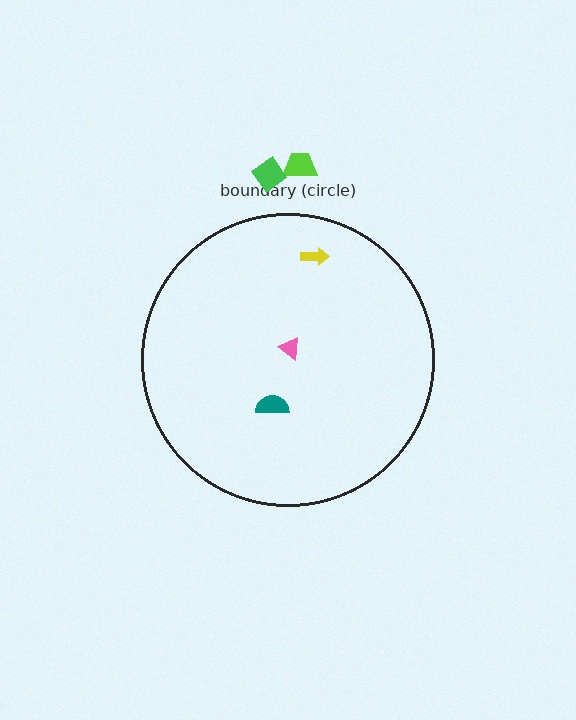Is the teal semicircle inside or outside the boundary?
Inside.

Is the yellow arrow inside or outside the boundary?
Inside.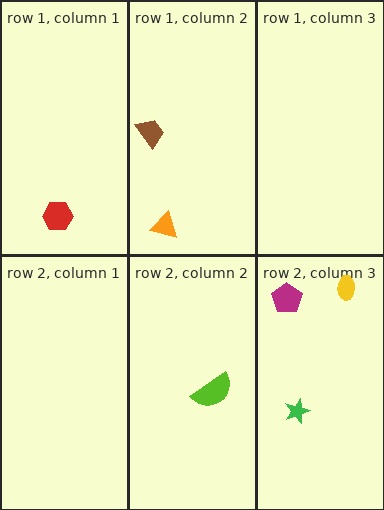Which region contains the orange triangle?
The row 1, column 2 region.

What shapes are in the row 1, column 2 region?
The orange triangle, the brown trapezoid.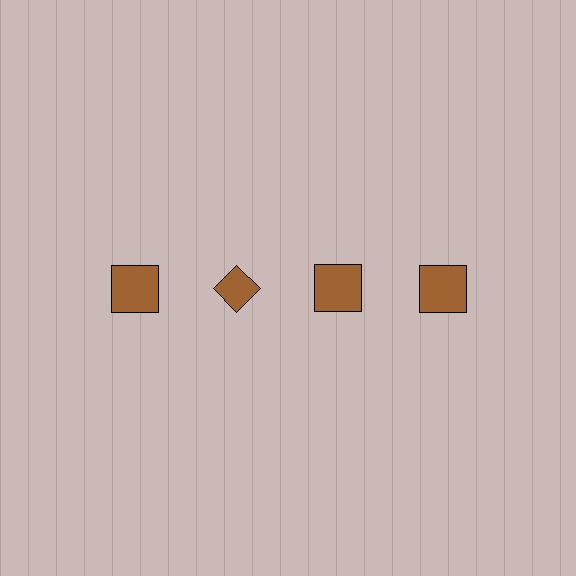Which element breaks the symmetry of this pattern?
The brown diamond in the top row, second from left column breaks the symmetry. All other shapes are brown squares.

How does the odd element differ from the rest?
It has a different shape: diamond instead of square.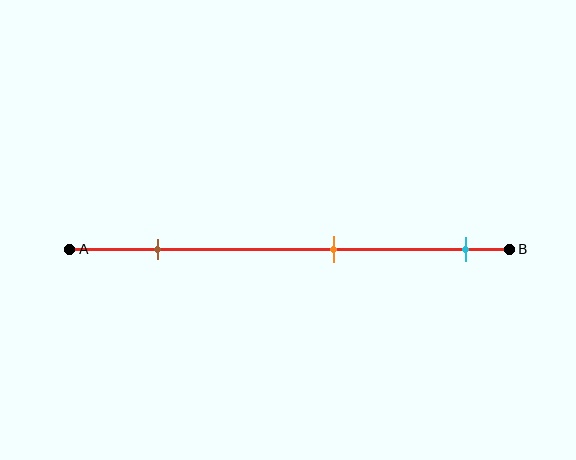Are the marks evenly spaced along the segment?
Yes, the marks are approximately evenly spaced.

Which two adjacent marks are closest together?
The orange and cyan marks are the closest adjacent pair.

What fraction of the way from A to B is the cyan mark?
The cyan mark is approximately 90% (0.9) of the way from A to B.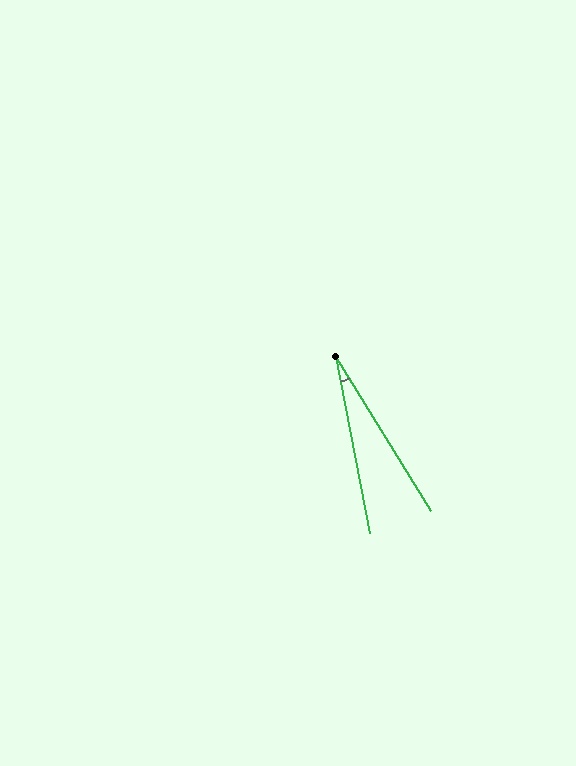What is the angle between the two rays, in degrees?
Approximately 21 degrees.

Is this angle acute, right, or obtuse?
It is acute.